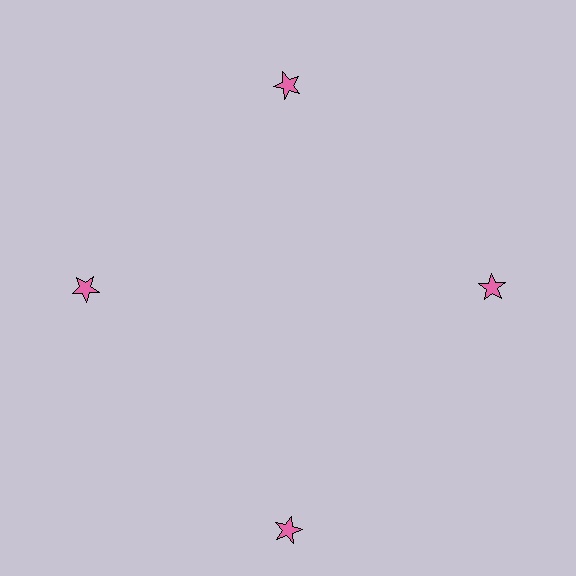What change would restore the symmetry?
The symmetry would be restored by moving it inward, back onto the ring so that all 4 stars sit at equal angles and equal distance from the center.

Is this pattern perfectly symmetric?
No. The 4 pink stars are arranged in a ring, but one element near the 6 o'clock position is pushed outward from the center, breaking the 4-fold rotational symmetry.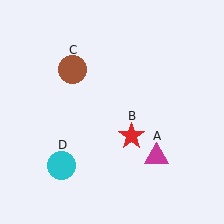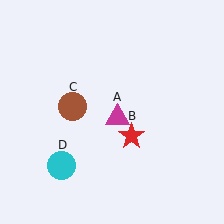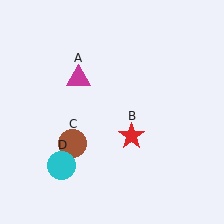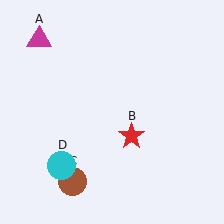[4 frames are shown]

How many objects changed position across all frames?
2 objects changed position: magenta triangle (object A), brown circle (object C).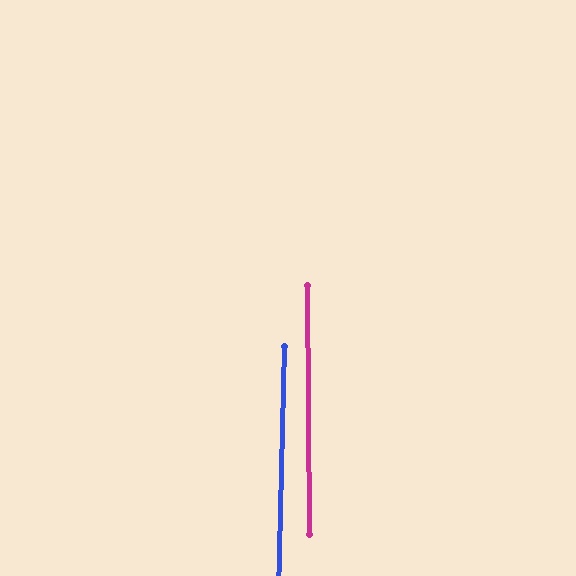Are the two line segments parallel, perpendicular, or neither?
Parallel — their directions differ by only 1.8°.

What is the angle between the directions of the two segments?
Approximately 2 degrees.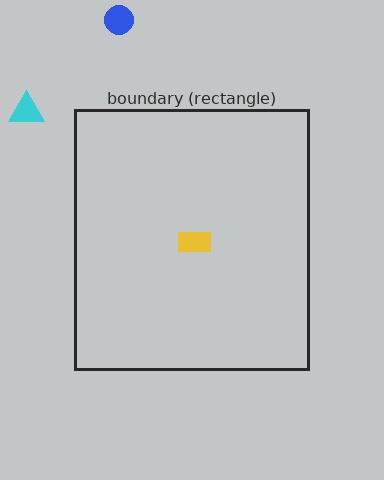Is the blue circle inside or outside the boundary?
Outside.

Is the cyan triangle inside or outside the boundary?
Outside.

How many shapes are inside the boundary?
1 inside, 2 outside.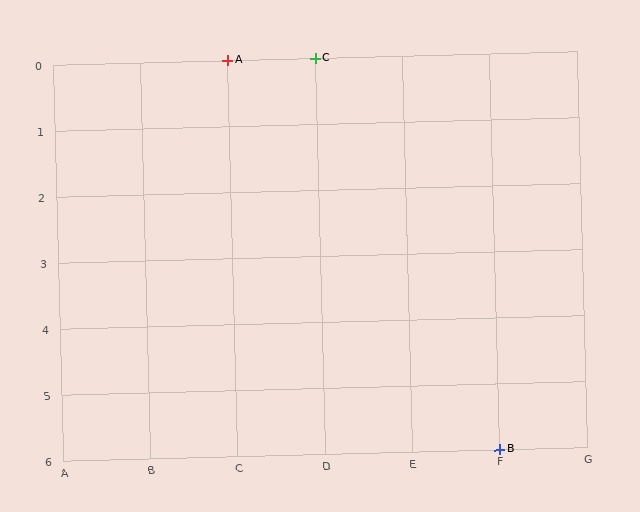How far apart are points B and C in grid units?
Points B and C are 2 columns and 6 rows apart (about 6.3 grid units diagonally).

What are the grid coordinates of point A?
Point A is at grid coordinates (C, 0).